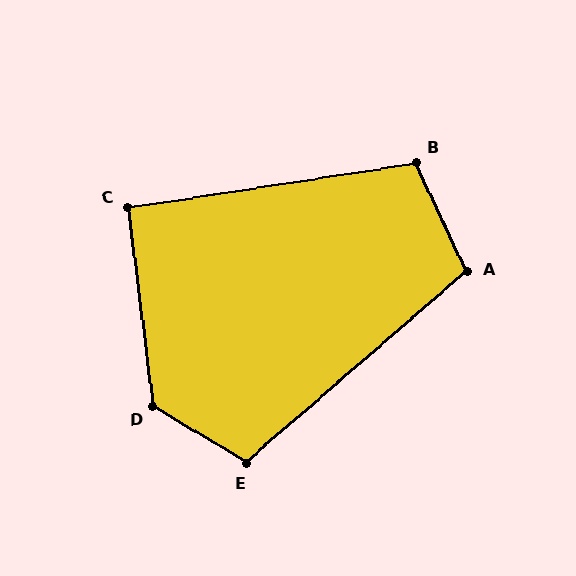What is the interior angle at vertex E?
Approximately 108 degrees (obtuse).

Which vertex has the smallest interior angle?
C, at approximately 92 degrees.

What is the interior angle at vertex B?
Approximately 106 degrees (obtuse).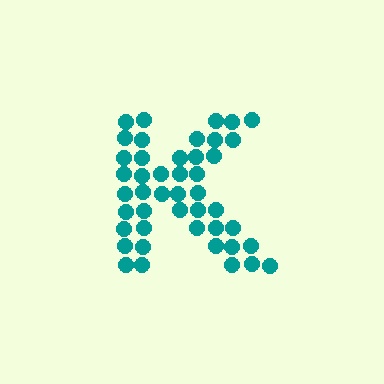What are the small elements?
The small elements are circles.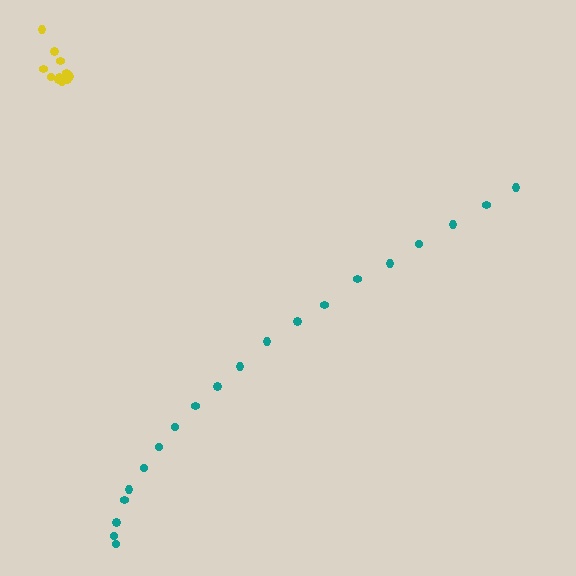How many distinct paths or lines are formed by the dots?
There are 2 distinct paths.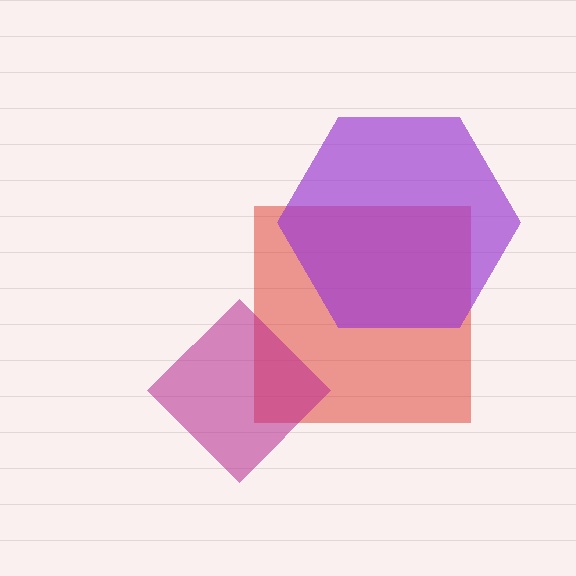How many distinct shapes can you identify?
There are 3 distinct shapes: a red square, a purple hexagon, a magenta diamond.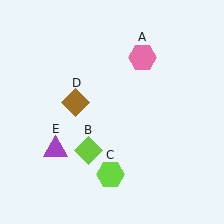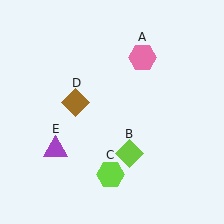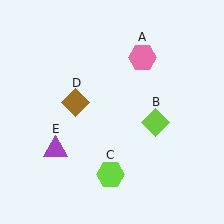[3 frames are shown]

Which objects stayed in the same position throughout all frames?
Pink hexagon (object A) and lime hexagon (object C) and brown diamond (object D) and purple triangle (object E) remained stationary.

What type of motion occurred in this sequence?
The lime diamond (object B) rotated counterclockwise around the center of the scene.